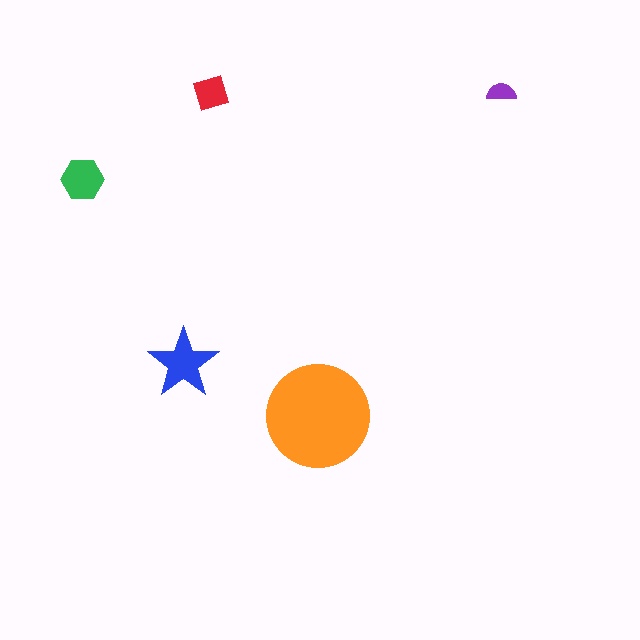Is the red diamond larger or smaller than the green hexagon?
Smaller.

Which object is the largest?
The orange circle.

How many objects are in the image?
There are 5 objects in the image.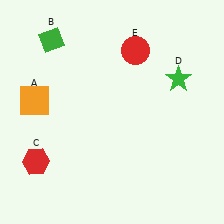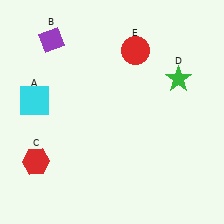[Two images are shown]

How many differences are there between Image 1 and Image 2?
There are 2 differences between the two images.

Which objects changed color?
A changed from orange to cyan. B changed from green to purple.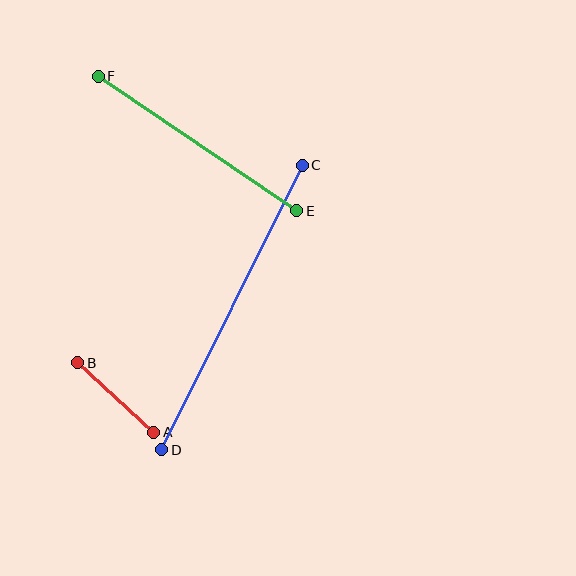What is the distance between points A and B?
The distance is approximately 103 pixels.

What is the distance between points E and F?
The distance is approximately 240 pixels.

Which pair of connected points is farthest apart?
Points C and D are farthest apart.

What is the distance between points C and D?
The distance is approximately 318 pixels.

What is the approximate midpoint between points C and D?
The midpoint is at approximately (232, 307) pixels.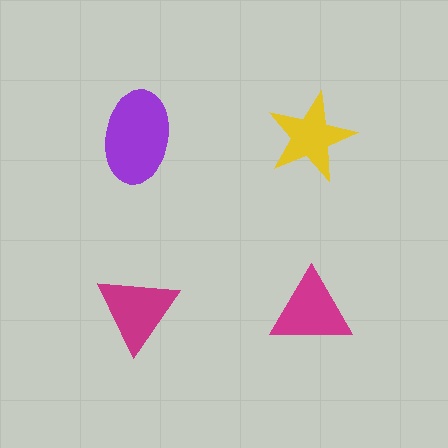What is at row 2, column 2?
A magenta triangle.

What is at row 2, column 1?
A magenta triangle.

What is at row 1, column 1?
A purple ellipse.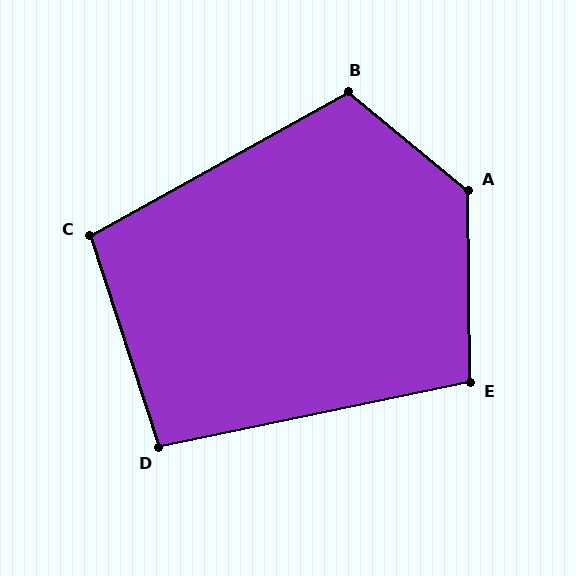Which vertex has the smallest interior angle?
D, at approximately 96 degrees.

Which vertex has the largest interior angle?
A, at approximately 130 degrees.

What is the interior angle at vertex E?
Approximately 101 degrees (obtuse).